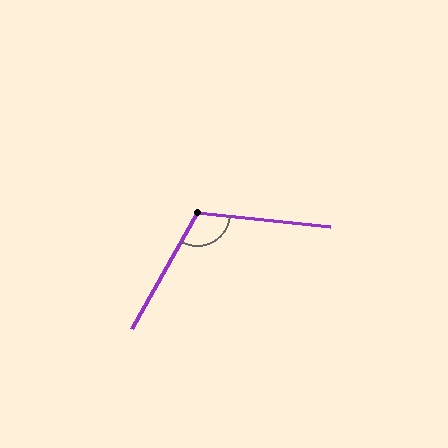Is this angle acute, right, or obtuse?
It is obtuse.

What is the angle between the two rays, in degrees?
Approximately 114 degrees.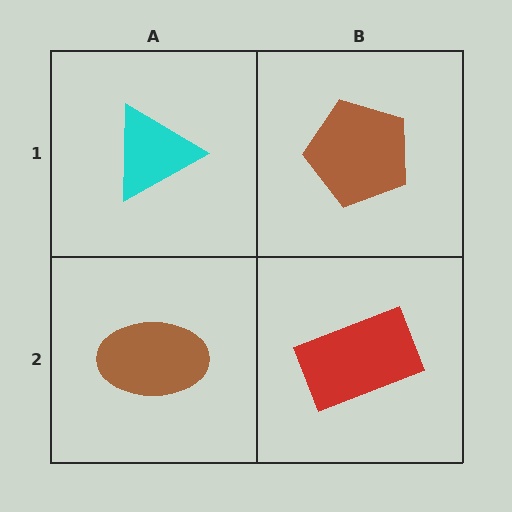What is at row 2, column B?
A red rectangle.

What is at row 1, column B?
A brown pentagon.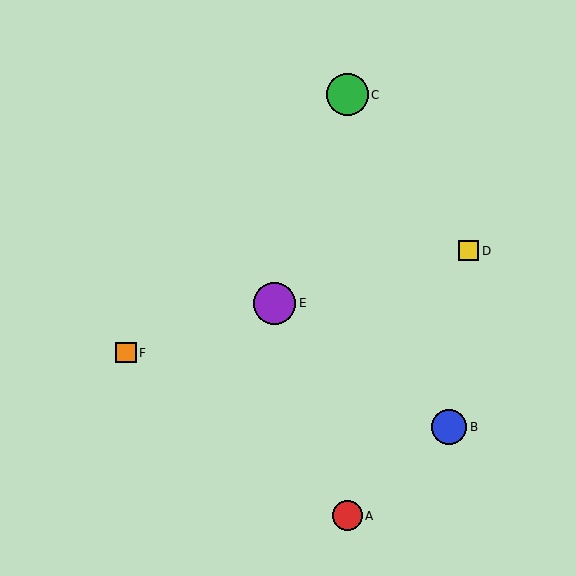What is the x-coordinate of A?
Object A is at x≈348.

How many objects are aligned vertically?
2 objects (A, C) are aligned vertically.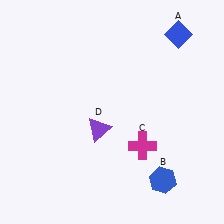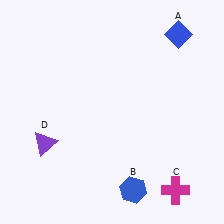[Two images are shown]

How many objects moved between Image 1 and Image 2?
3 objects moved between the two images.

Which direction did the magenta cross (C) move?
The magenta cross (C) moved down.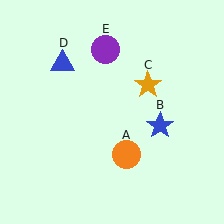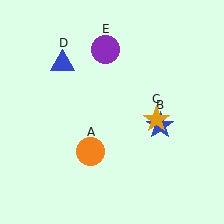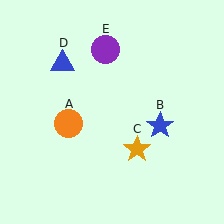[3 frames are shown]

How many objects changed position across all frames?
2 objects changed position: orange circle (object A), orange star (object C).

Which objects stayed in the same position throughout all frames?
Blue star (object B) and blue triangle (object D) and purple circle (object E) remained stationary.